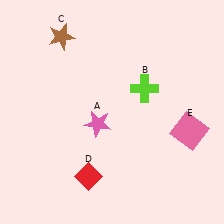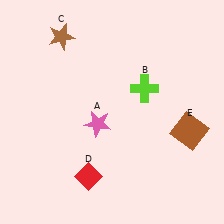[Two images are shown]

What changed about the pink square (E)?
In Image 1, E is pink. In Image 2, it changed to brown.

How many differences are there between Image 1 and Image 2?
There is 1 difference between the two images.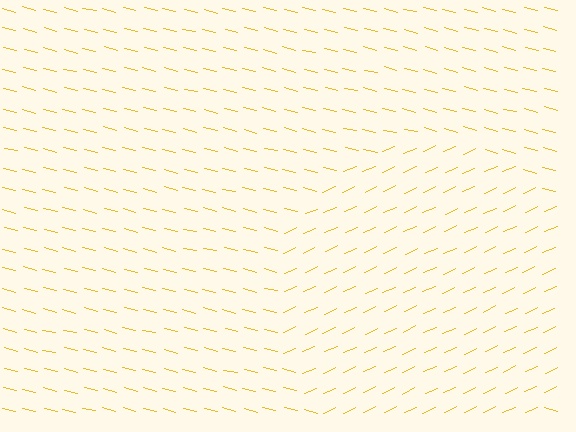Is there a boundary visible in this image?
Yes, there is a texture boundary formed by a change in line orientation.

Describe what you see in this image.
The image is filled with small yellow line segments. A circle region in the image has lines oriented differently from the surrounding lines, creating a visible texture boundary.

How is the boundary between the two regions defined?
The boundary is defined purely by a change in line orientation (approximately 39 degrees difference). All lines are the same color and thickness.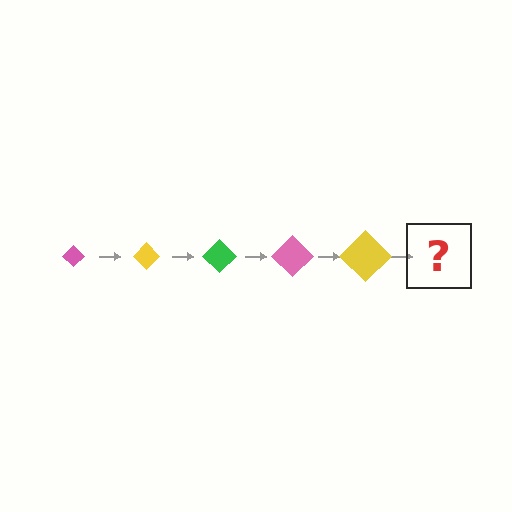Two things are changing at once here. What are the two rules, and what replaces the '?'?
The two rules are that the diamond grows larger each step and the color cycles through pink, yellow, and green. The '?' should be a green diamond, larger than the previous one.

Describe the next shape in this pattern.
It should be a green diamond, larger than the previous one.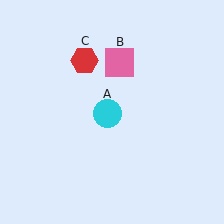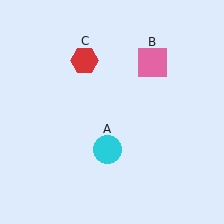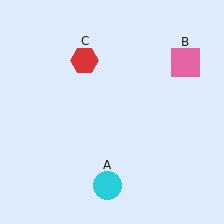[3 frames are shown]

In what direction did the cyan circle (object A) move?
The cyan circle (object A) moved down.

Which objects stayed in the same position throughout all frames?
Red hexagon (object C) remained stationary.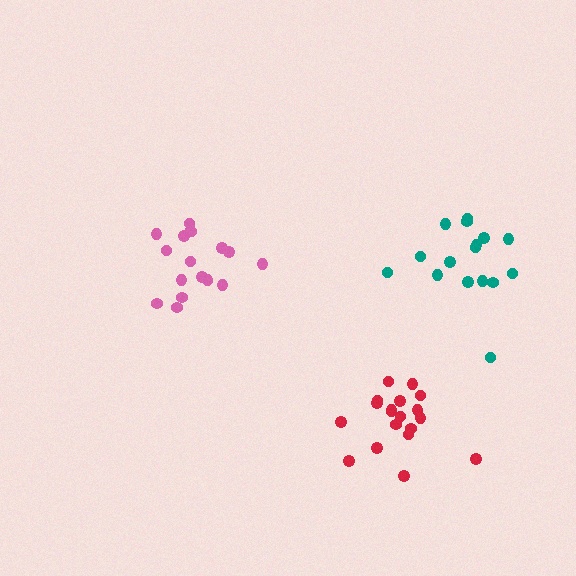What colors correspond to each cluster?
The clusters are colored: teal, pink, red.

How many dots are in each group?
Group 1: 16 dots, Group 2: 18 dots, Group 3: 19 dots (53 total).